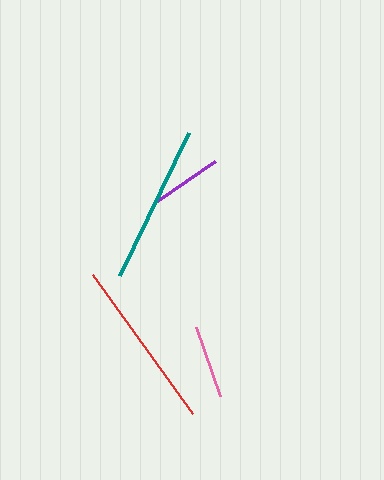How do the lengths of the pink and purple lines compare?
The pink and purple lines are approximately the same length.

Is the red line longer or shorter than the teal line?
The red line is longer than the teal line.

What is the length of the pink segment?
The pink segment is approximately 73 pixels long.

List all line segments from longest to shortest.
From longest to shortest: red, teal, pink, purple.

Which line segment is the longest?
The red line is the longest at approximately 171 pixels.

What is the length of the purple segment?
The purple segment is approximately 70 pixels long.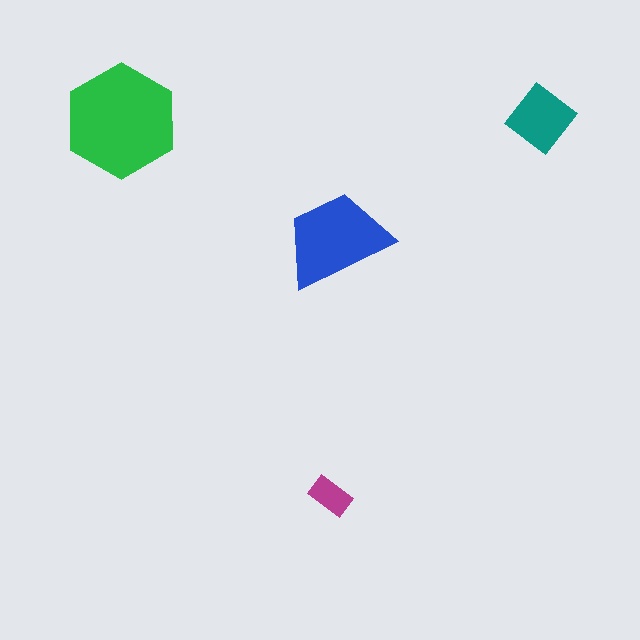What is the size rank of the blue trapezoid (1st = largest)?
2nd.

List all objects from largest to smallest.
The green hexagon, the blue trapezoid, the teal diamond, the magenta rectangle.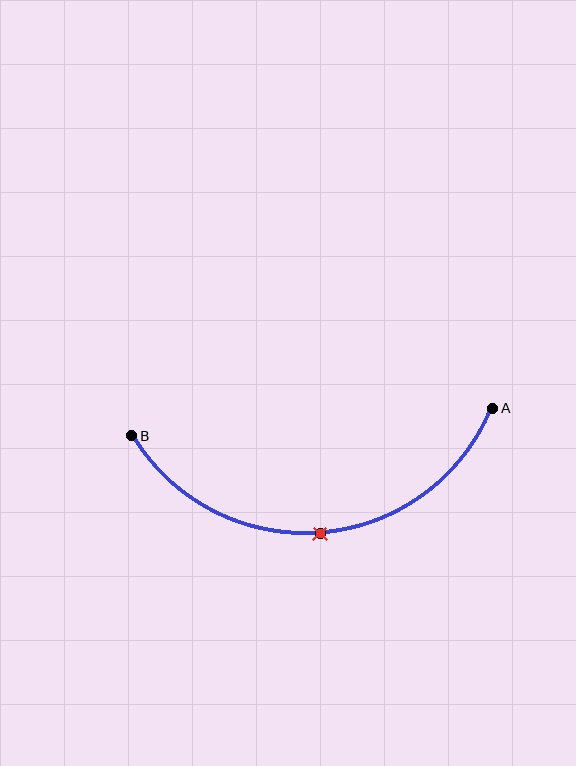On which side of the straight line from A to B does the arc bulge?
The arc bulges below the straight line connecting A and B.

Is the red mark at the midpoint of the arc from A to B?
Yes. The red mark lies on the arc at equal arc-length from both A and B — it is the arc midpoint.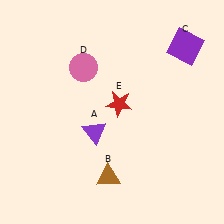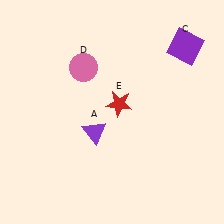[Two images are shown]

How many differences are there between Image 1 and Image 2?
There is 1 difference between the two images.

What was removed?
The brown triangle (B) was removed in Image 2.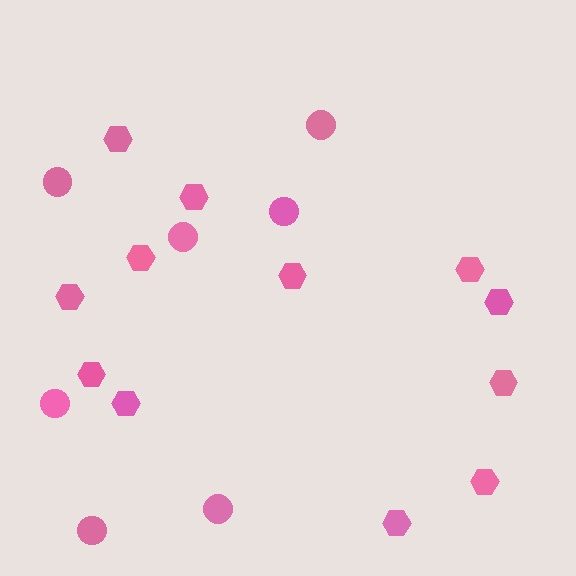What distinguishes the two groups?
There are 2 groups: one group of hexagons (12) and one group of circles (7).